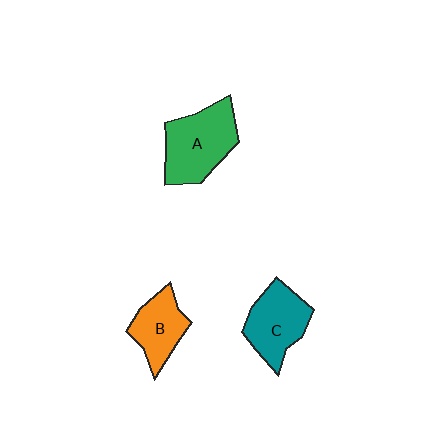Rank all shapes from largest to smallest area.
From largest to smallest: A (green), C (teal), B (orange).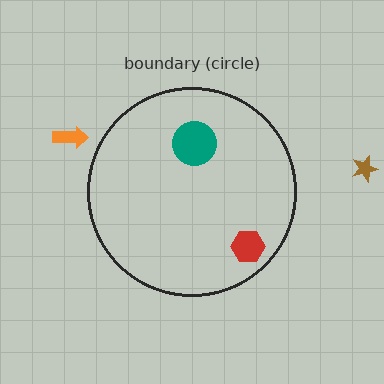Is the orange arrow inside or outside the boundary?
Outside.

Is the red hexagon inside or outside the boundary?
Inside.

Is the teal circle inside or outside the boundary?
Inside.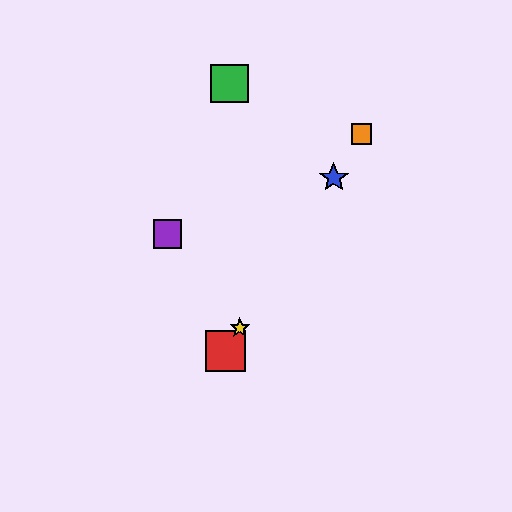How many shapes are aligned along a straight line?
4 shapes (the red square, the blue star, the yellow star, the orange square) are aligned along a straight line.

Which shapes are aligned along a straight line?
The red square, the blue star, the yellow star, the orange square are aligned along a straight line.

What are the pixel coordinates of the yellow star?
The yellow star is at (240, 328).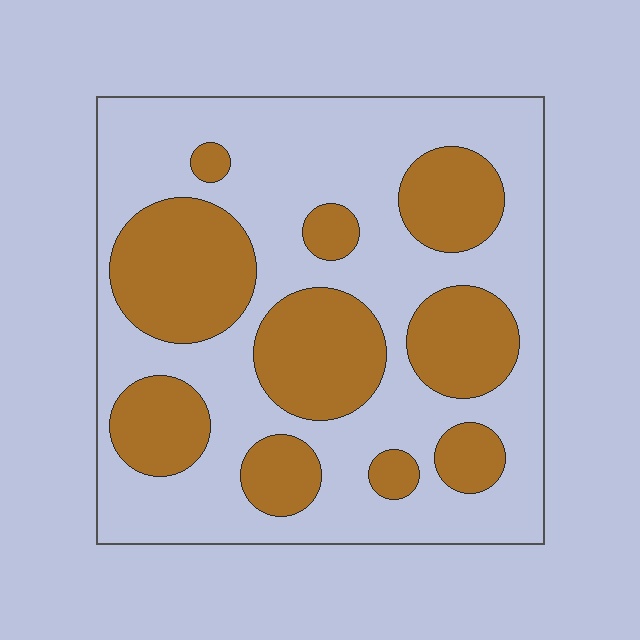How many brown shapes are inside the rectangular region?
10.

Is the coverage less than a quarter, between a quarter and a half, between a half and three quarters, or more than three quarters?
Between a quarter and a half.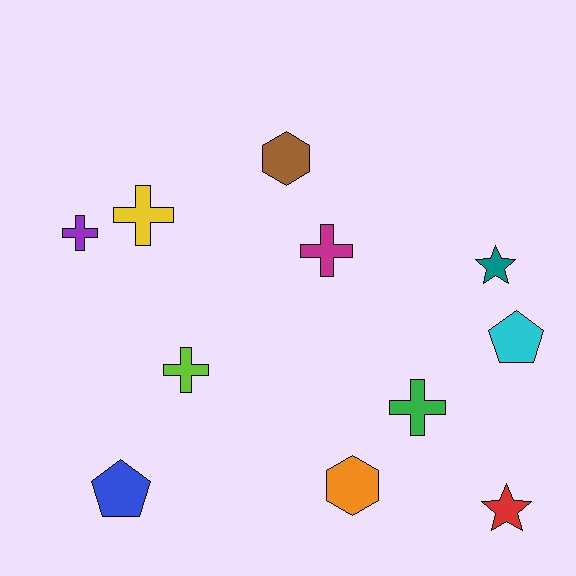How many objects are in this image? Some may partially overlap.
There are 11 objects.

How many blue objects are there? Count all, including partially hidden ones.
There is 1 blue object.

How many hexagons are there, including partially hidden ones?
There are 2 hexagons.